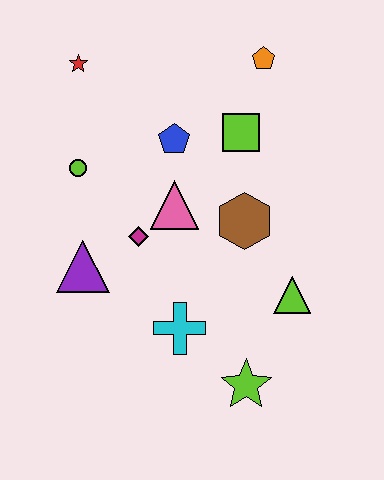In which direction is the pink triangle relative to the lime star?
The pink triangle is above the lime star.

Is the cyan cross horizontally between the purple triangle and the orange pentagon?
Yes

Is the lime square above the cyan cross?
Yes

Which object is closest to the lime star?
The cyan cross is closest to the lime star.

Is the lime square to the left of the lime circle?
No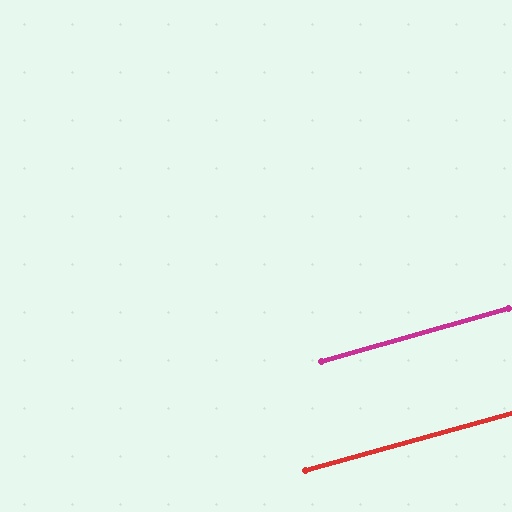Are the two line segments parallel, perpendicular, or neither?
Parallel — their directions differ by only 0.5°.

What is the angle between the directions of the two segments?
Approximately 1 degree.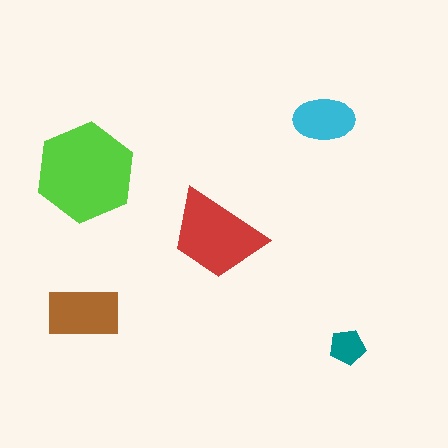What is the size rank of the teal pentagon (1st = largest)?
5th.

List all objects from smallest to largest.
The teal pentagon, the cyan ellipse, the brown rectangle, the red trapezoid, the lime hexagon.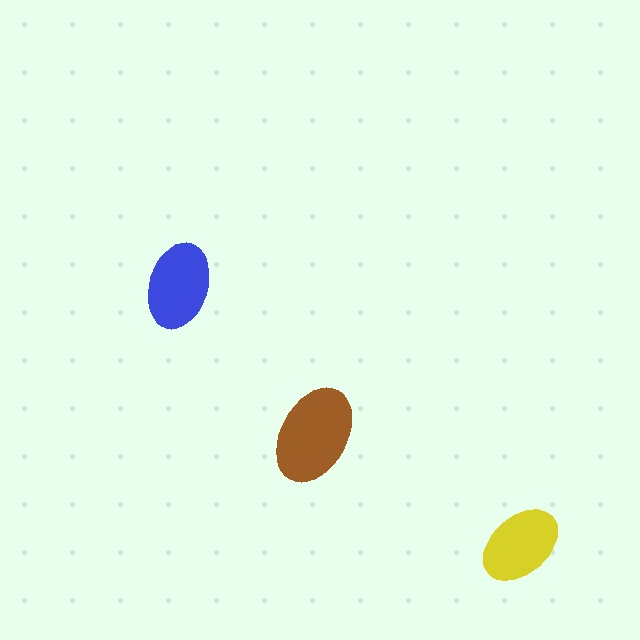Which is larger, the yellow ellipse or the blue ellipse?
The blue one.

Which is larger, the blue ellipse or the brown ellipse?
The brown one.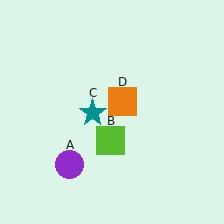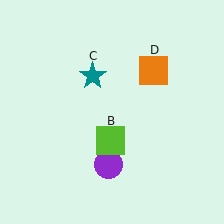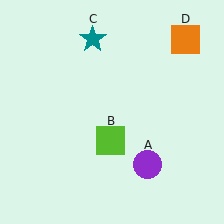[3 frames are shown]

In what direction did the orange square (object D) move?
The orange square (object D) moved up and to the right.